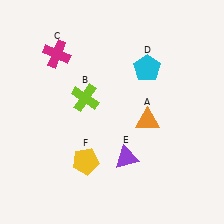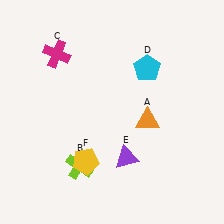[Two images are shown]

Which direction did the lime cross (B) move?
The lime cross (B) moved down.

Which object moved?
The lime cross (B) moved down.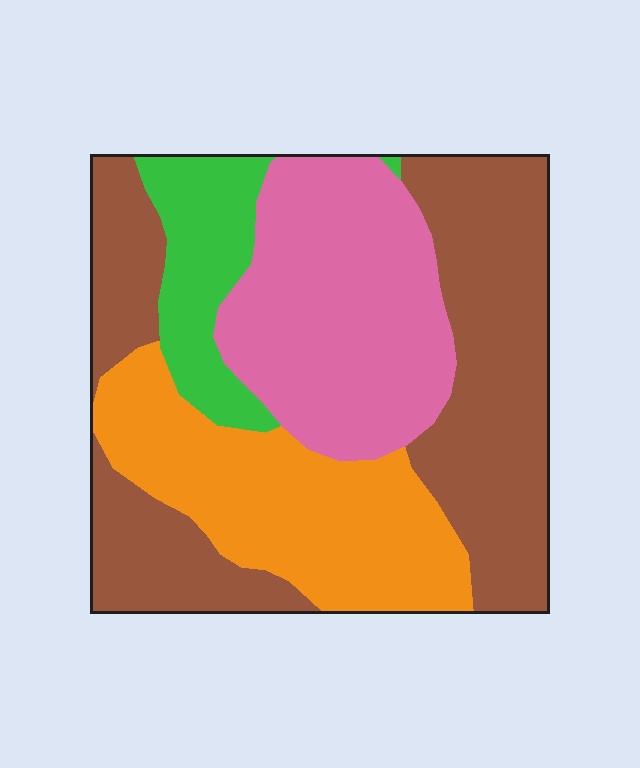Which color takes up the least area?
Green, at roughly 10%.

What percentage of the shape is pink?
Pink takes up about one quarter (1/4) of the shape.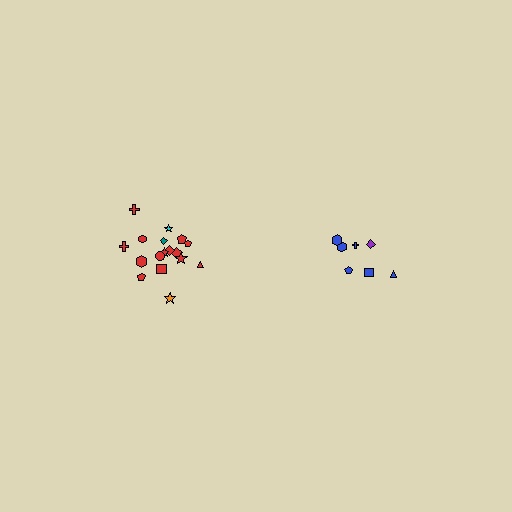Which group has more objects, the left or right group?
The left group.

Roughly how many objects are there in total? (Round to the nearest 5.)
Roughly 25 objects in total.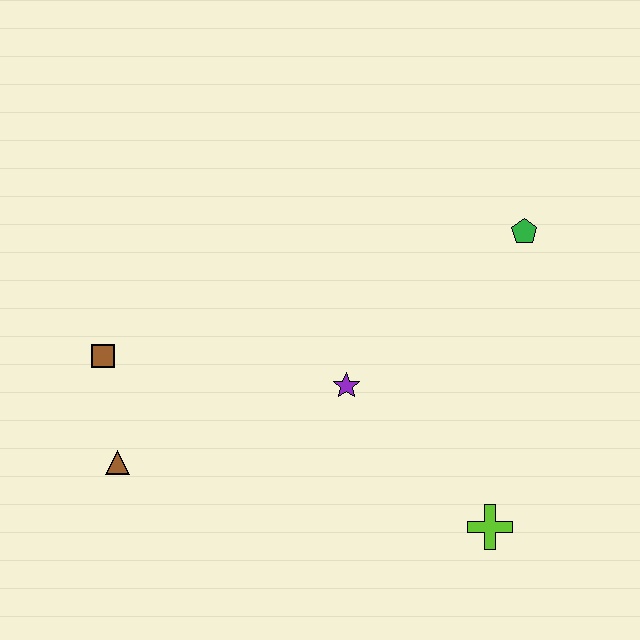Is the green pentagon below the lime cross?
No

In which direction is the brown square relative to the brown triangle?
The brown square is above the brown triangle.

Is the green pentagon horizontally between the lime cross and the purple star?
No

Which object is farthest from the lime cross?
The brown square is farthest from the lime cross.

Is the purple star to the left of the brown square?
No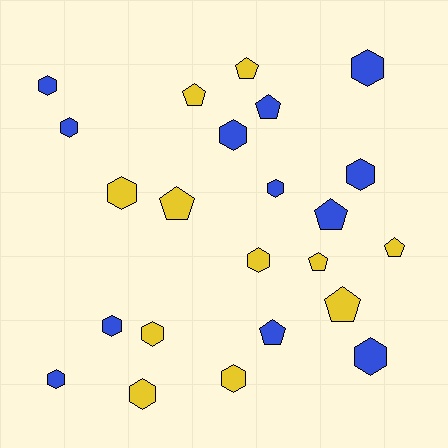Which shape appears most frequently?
Hexagon, with 14 objects.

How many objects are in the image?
There are 23 objects.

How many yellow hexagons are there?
There are 5 yellow hexagons.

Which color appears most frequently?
Blue, with 12 objects.